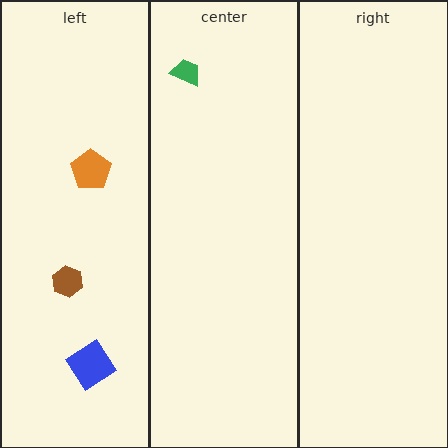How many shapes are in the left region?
3.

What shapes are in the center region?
The green trapezoid.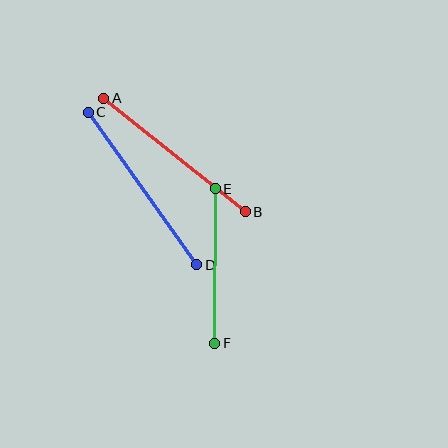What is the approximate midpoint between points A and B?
The midpoint is at approximately (174, 155) pixels.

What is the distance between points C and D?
The distance is approximately 187 pixels.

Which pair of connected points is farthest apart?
Points C and D are farthest apart.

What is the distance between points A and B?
The distance is approximately 181 pixels.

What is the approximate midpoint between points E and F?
The midpoint is at approximately (215, 266) pixels.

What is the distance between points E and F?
The distance is approximately 154 pixels.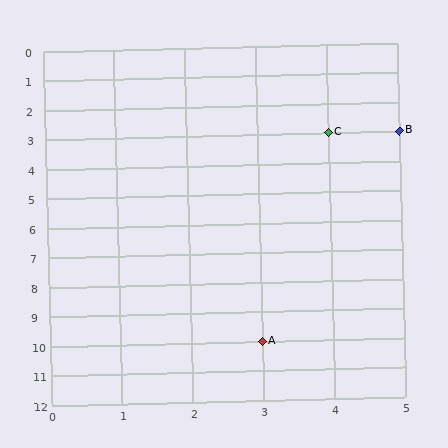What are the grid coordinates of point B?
Point B is at grid coordinates (5, 3).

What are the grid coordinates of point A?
Point A is at grid coordinates (3, 10).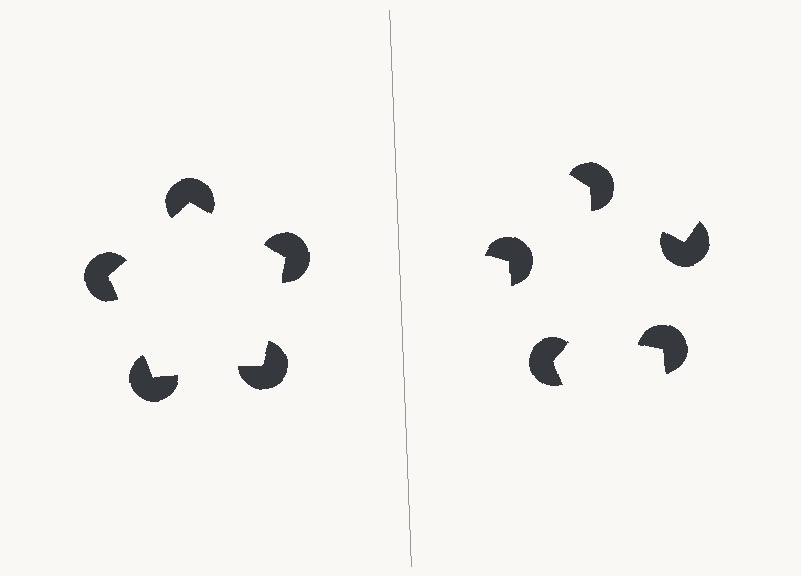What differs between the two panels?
The pac-man discs are positioned identically on both sides; only the wedge orientations differ. On the left they align to a pentagon; on the right they are misaligned.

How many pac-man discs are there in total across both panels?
10 — 5 on each side.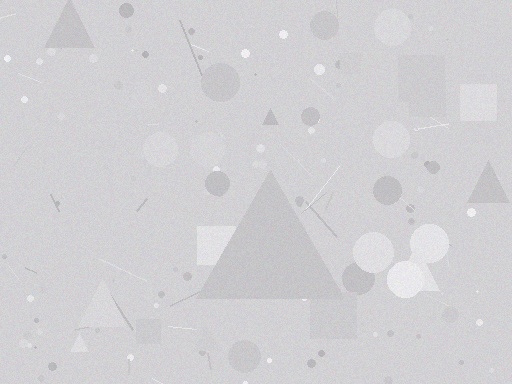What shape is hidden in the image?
A triangle is hidden in the image.